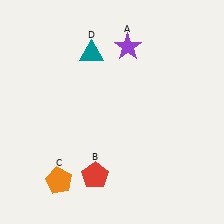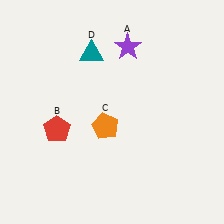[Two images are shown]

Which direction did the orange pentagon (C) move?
The orange pentagon (C) moved up.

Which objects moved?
The objects that moved are: the red pentagon (B), the orange pentagon (C).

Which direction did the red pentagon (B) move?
The red pentagon (B) moved up.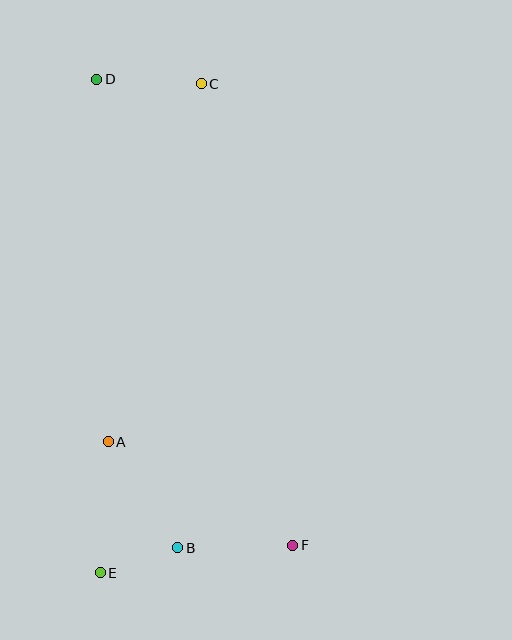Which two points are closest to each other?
Points B and E are closest to each other.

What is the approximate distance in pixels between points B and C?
The distance between B and C is approximately 465 pixels.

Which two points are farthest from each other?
Points D and F are farthest from each other.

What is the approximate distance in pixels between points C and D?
The distance between C and D is approximately 105 pixels.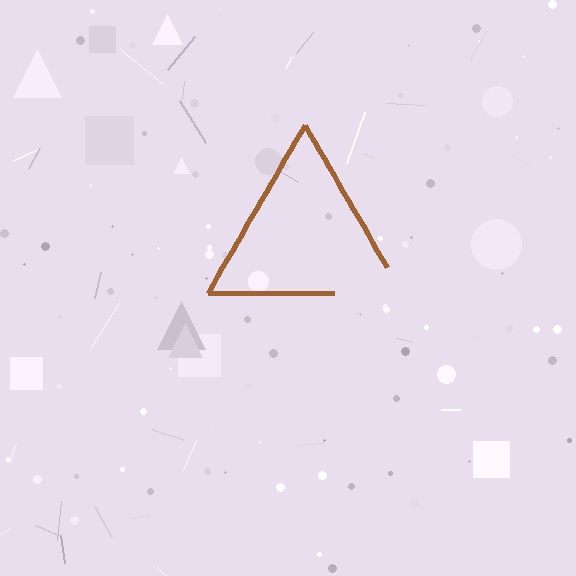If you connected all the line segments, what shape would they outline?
They would outline a triangle.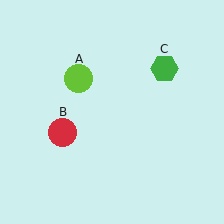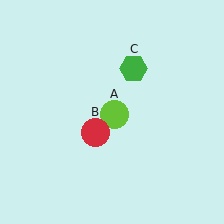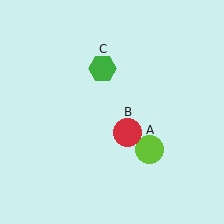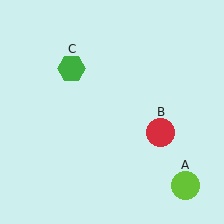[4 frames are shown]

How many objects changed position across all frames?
3 objects changed position: lime circle (object A), red circle (object B), green hexagon (object C).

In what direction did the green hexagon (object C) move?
The green hexagon (object C) moved left.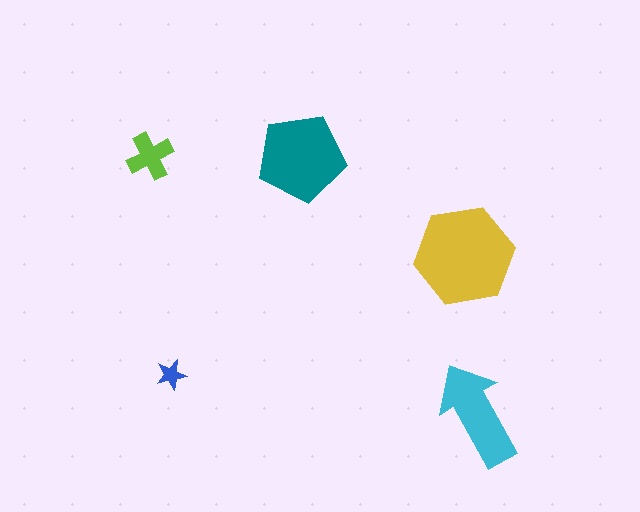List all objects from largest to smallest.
The yellow hexagon, the teal pentagon, the cyan arrow, the lime cross, the blue star.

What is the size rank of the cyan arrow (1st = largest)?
3rd.